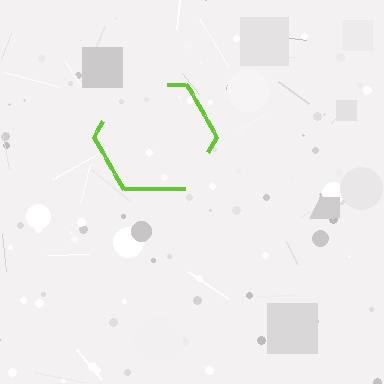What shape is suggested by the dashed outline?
The dashed outline suggests a hexagon.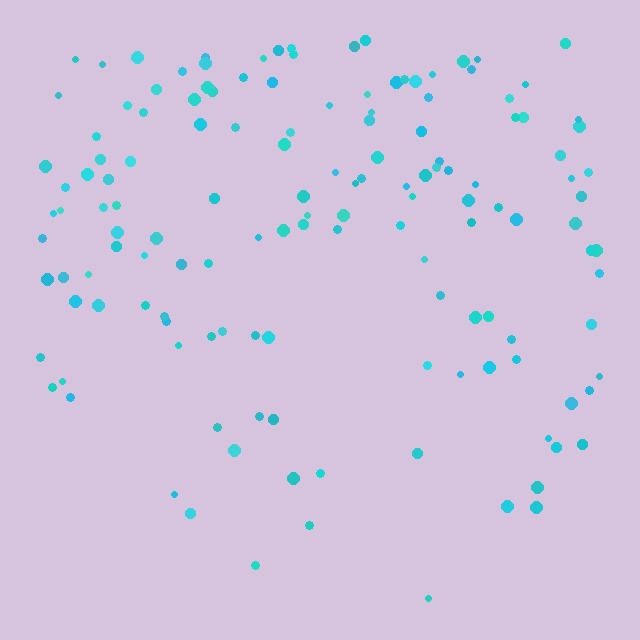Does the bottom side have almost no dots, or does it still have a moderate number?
Still a moderate number, just noticeably fewer than the top.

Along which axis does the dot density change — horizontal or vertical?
Vertical.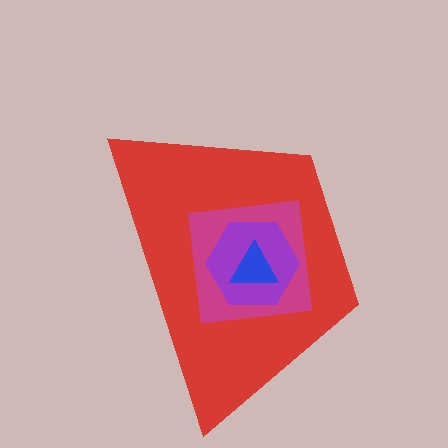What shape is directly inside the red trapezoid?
The magenta square.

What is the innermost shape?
The blue triangle.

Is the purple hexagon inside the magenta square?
Yes.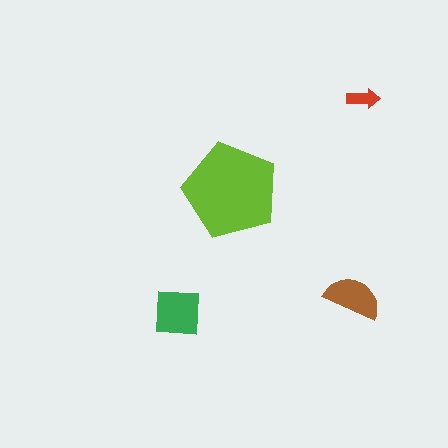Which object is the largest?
The lime pentagon.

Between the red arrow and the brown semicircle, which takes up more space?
The brown semicircle.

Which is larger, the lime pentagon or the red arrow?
The lime pentagon.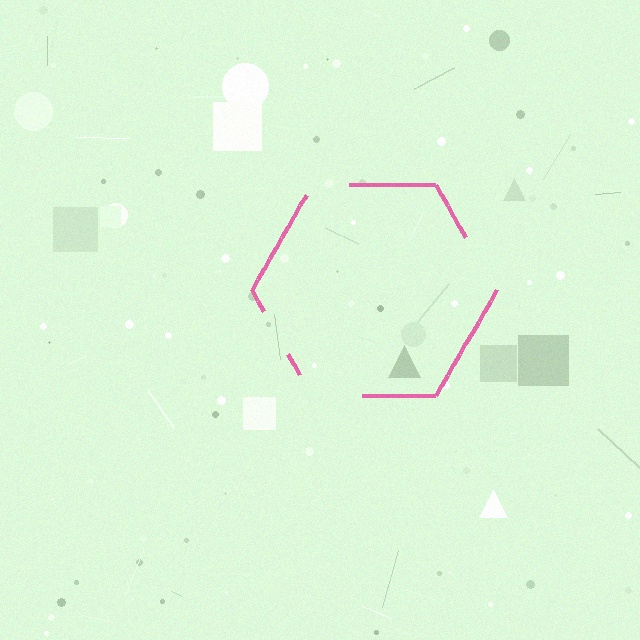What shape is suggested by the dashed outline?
The dashed outline suggests a hexagon.